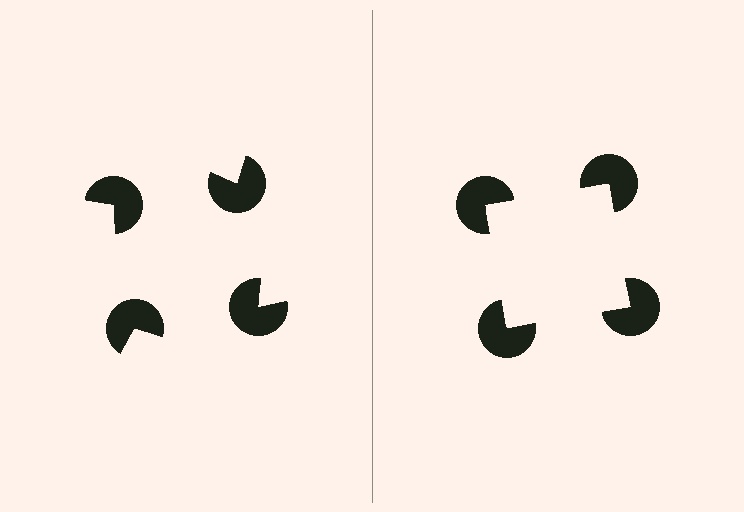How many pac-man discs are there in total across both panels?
8 — 4 on each side.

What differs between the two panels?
The pac-man discs are positioned identically on both sides; only the wedge orientations differ. On the right they align to a square; on the left they are misaligned.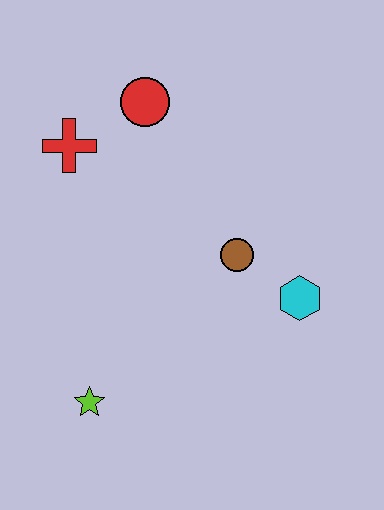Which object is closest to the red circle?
The red cross is closest to the red circle.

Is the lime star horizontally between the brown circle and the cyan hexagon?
No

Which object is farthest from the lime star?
The red circle is farthest from the lime star.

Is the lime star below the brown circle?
Yes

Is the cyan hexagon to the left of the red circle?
No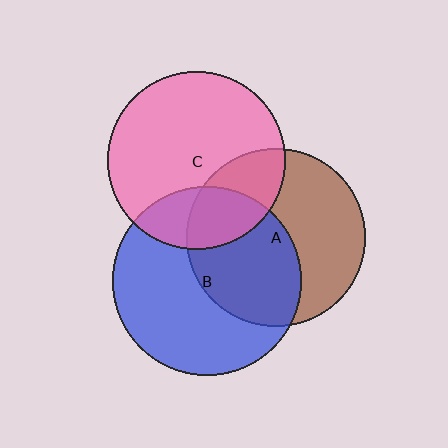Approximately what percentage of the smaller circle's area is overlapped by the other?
Approximately 50%.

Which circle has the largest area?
Circle B (blue).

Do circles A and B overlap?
Yes.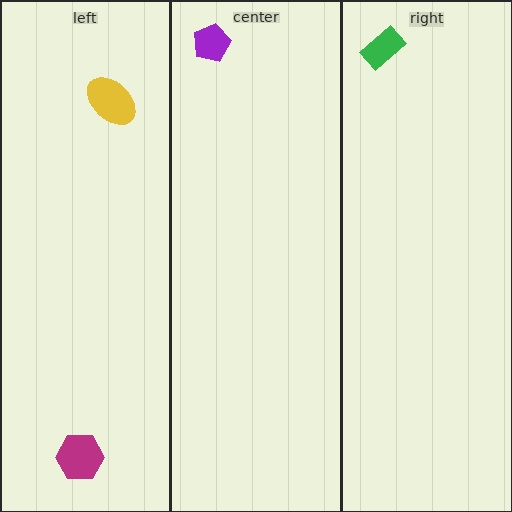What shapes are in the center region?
The purple pentagon.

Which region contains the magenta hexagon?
The left region.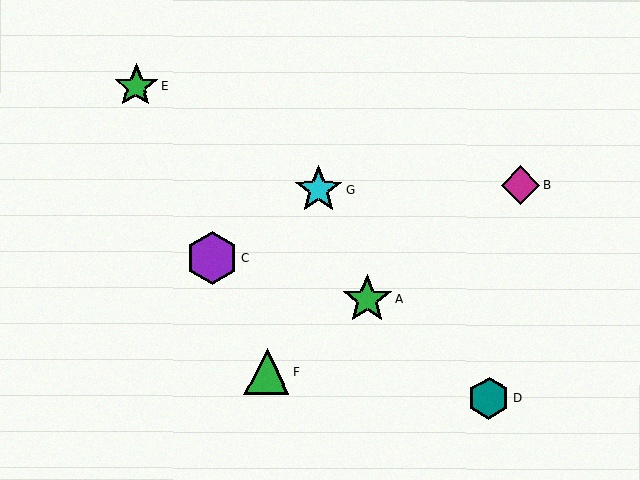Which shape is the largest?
The purple hexagon (labeled C) is the largest.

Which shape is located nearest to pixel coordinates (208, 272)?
The purple hexagon (labeled C) at (212, 258) is nearest to that location.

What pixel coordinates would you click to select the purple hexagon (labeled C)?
Click at (212, 258) to select the purple hexagon C.